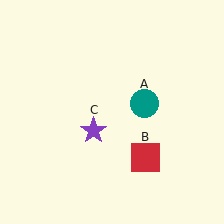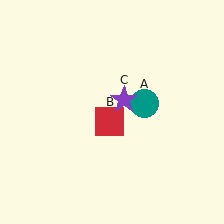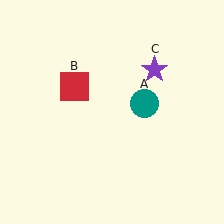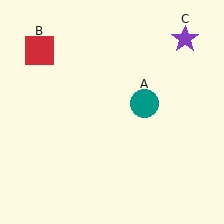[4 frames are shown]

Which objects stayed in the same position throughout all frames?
Teal circle (object A) remained stationary.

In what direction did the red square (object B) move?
The red square (object B) moved up and to the left.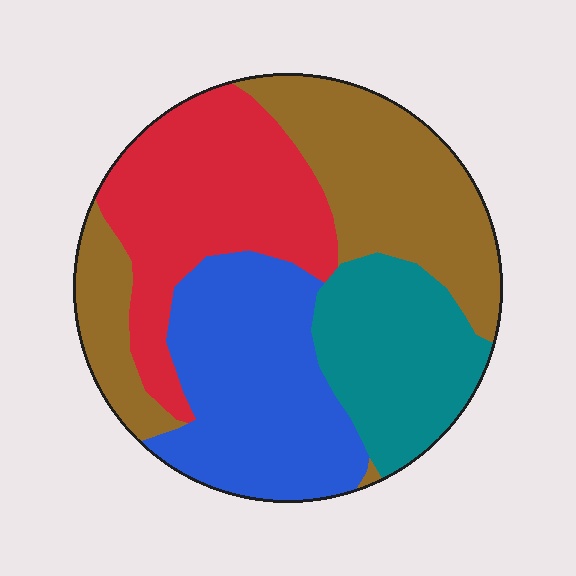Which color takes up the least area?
Teal, at roughly 20%.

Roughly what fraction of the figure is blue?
Blue takes up between a sixth and a third of the figure.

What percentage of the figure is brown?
Brown covers around 30% of the figure.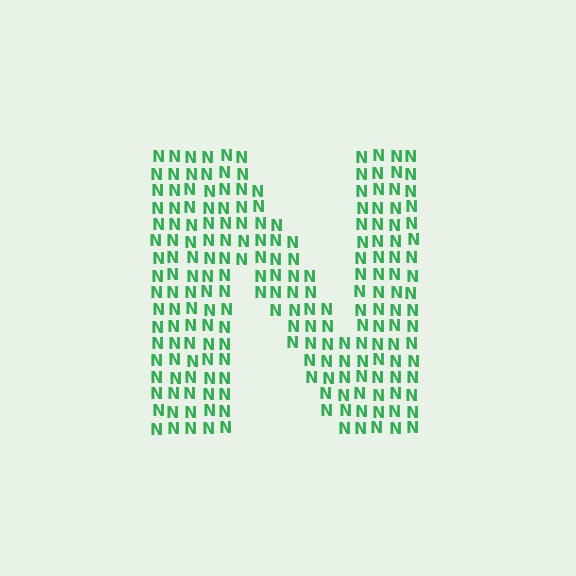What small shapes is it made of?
It is made of small letter N's.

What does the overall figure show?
The overall figure shows the letter N.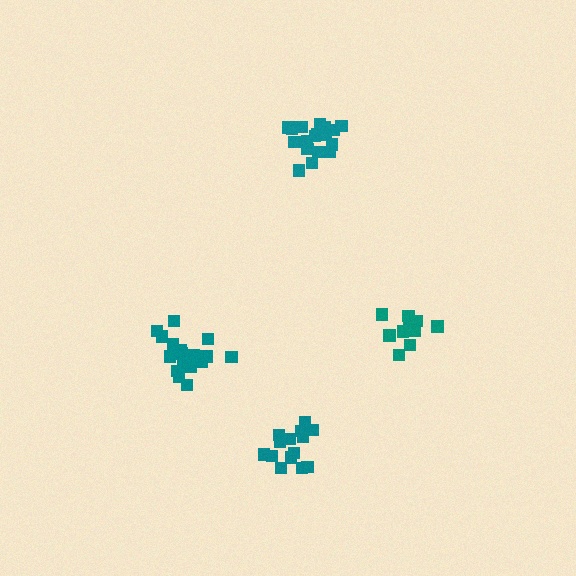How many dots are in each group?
Group 1: 13 dots, Group 2: 19 dots, Group 3: 19 dots, Group 4: 14 dots (65 total).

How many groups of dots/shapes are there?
There are 4 groups.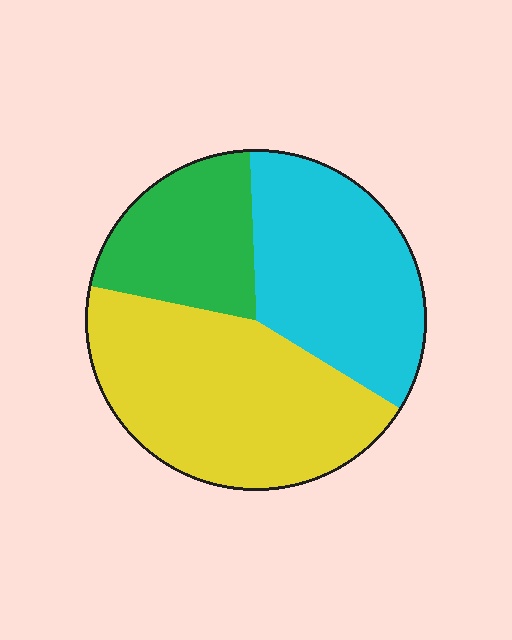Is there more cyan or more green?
Cyan.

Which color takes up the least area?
Green, at roughly 20%.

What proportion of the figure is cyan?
Cyan takes up between a quarter and a half of the figure.